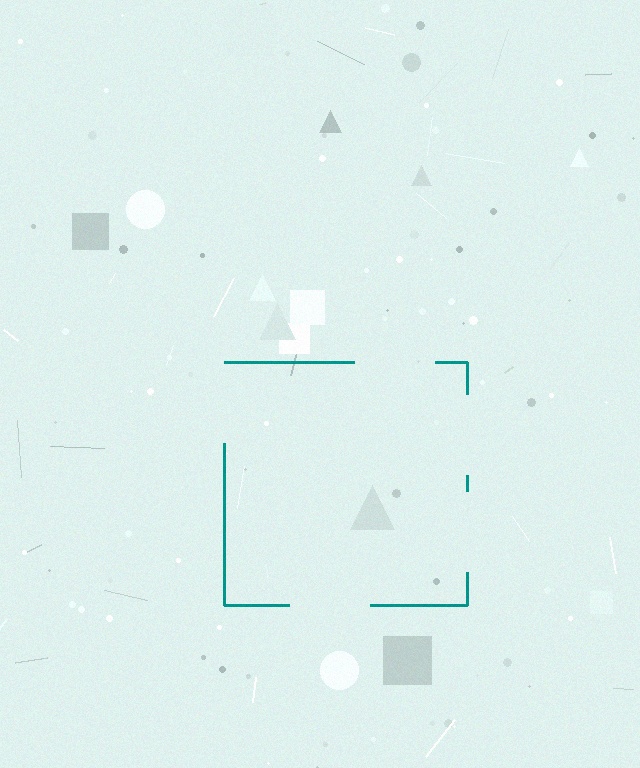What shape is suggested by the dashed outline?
The dashed outline suggests a square.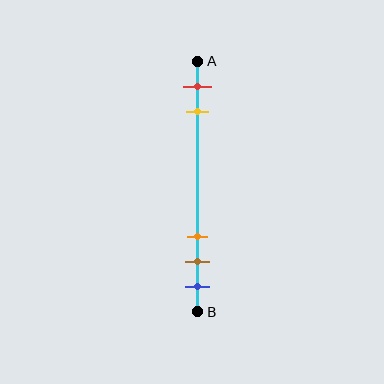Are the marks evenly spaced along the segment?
No, the marks are not evenly spaced.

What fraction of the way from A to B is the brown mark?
The brown mark is approximately 80% (0.8) of the way from A to B.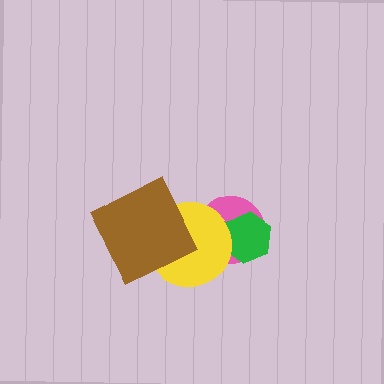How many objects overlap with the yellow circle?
3 objects overlap with the yellow circle.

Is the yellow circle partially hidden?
Yes, it is partially covered by another shape.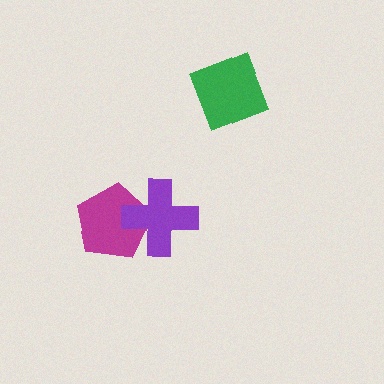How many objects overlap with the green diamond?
0 objects overlap with the green diamond.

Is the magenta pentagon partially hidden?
Yes, it is partially covered by another shape.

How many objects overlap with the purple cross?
1 object overlaps with the purple cross.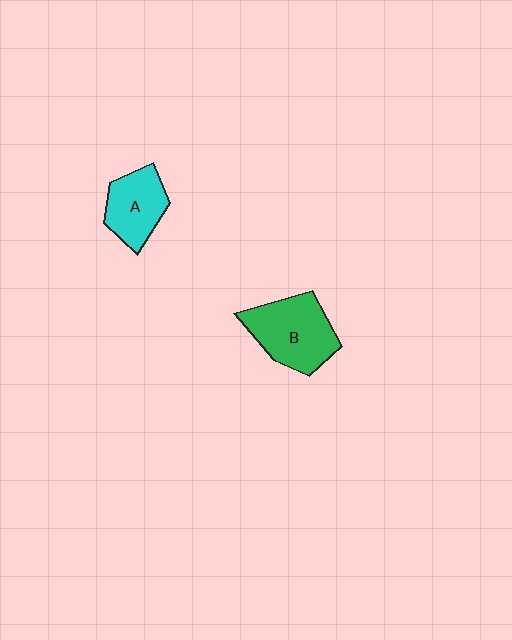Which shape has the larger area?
Shape B (green).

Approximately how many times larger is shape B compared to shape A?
Approximately 1.4 times.